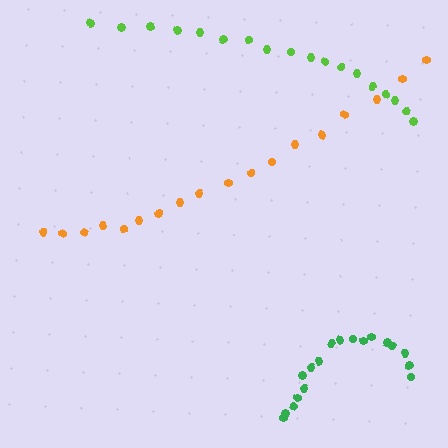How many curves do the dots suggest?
There are 3 distinct paths.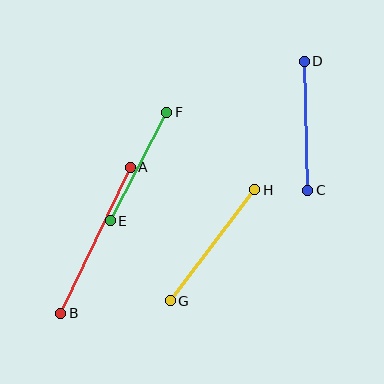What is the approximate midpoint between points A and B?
The midpoint is at approximately (96, 241) pixels.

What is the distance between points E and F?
The distance is approximately 122 pixels.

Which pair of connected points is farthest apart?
Points A and B are farthest apart.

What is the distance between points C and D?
The distance is approximately 129 pixels.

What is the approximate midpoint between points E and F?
The midpoint is at approximately (138, 166) pixels.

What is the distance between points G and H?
The distance is approximately 139 pixels.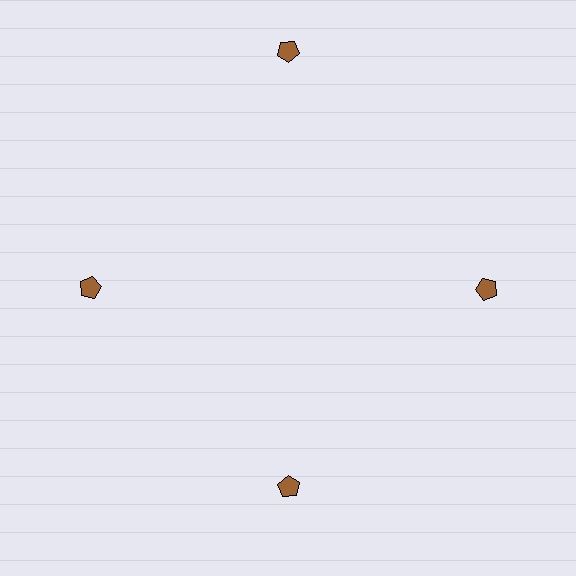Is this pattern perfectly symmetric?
No. The 4 brown pentagons are arranged in a ring, but one element near the 12 o'clock position is pushed outward from the center, breaking the 4-fold rotational symmetry.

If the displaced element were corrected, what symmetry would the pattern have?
It would have 4-fold rotational symmetry — the pattern would map onto itself every 90 degrees.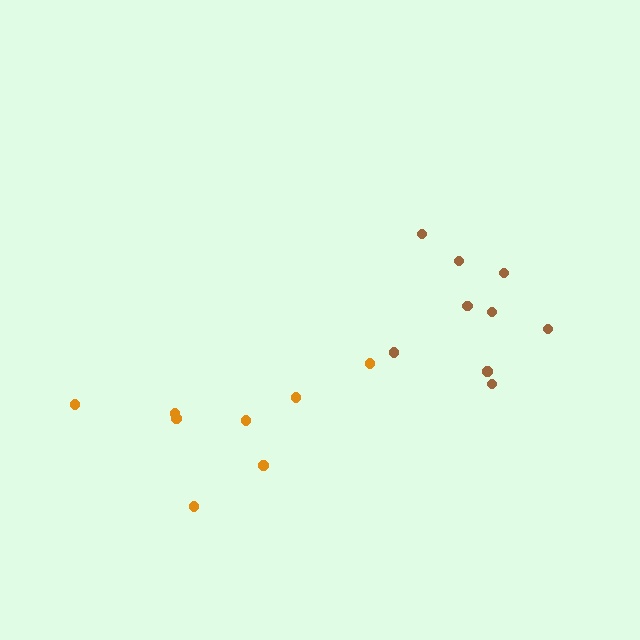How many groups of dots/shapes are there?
There are 2 groups.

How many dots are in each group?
Group 1: 9 dots, Group 2: 8 dots (17 total).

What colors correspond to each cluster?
The clusters are colored: brown, orange.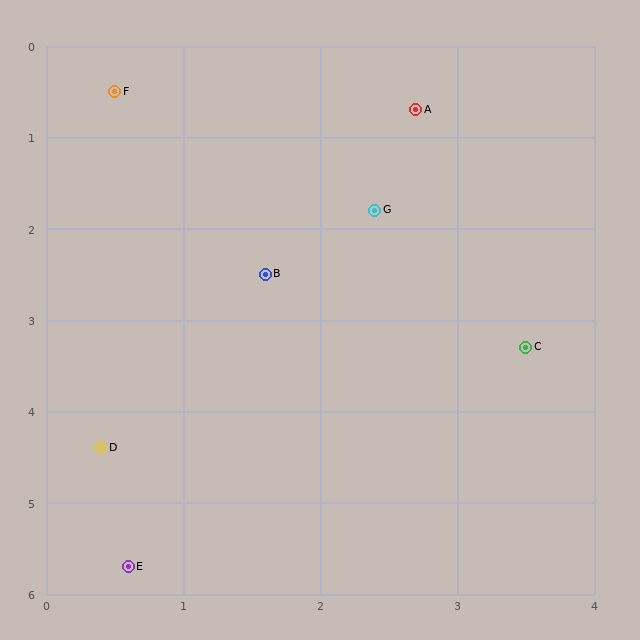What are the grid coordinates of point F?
Point F is at approximately (0.5, 0.5).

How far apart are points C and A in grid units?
Points C and A are about 2.7 grid units apart.